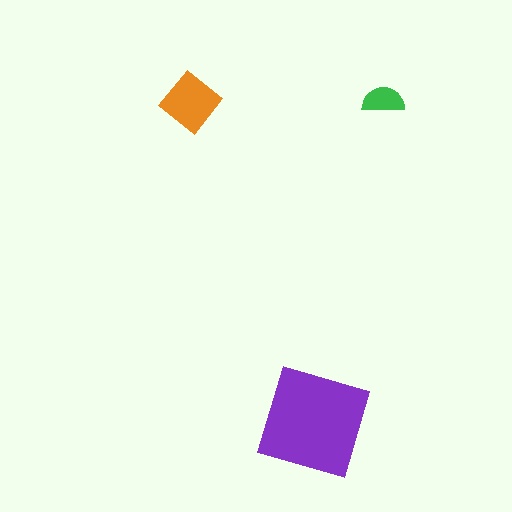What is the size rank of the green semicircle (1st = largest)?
3rd.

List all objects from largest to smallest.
The purple diamond, the orange diamond, the green semicircle.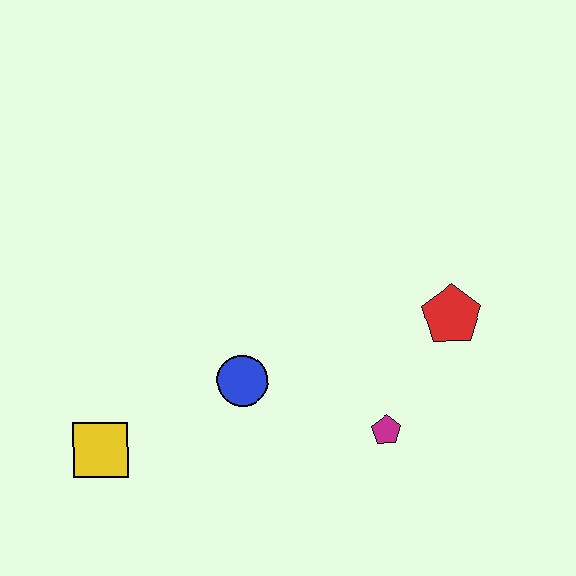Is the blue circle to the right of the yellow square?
Yes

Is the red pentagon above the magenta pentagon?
Yes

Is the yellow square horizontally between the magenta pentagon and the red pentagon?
No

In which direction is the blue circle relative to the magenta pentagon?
The blue circle is to the left of the magenta pentagon.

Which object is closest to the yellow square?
The blue circle is closest to the yellow square.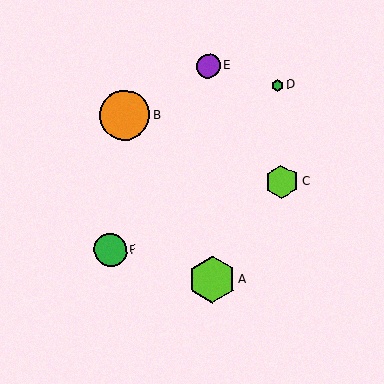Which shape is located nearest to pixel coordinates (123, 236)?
The green circle (labeled F) at (110, 250) is nearest to that location.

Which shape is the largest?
The orange circle (labeled B) is the largest.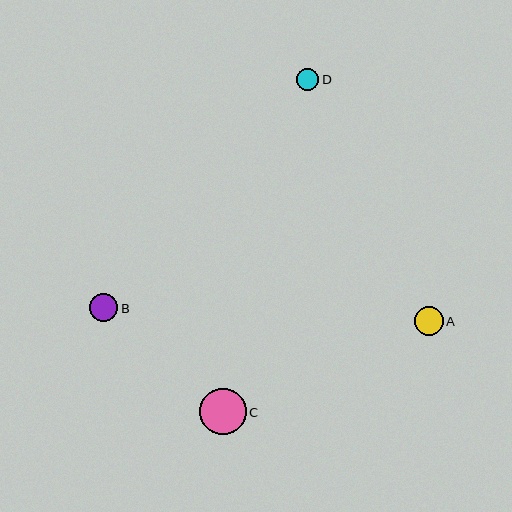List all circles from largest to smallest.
From largest to smallest: C, A, B, D.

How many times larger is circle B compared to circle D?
Circle B is approximately 1.3 times the size of circle D.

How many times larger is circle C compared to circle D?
Circle C is approximately 2.1 times the size of circle D.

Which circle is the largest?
Circle C is the largest with a size of approximately 46 pixels.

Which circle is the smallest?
Circle D is the smallest with a size of approximately 22 pixels.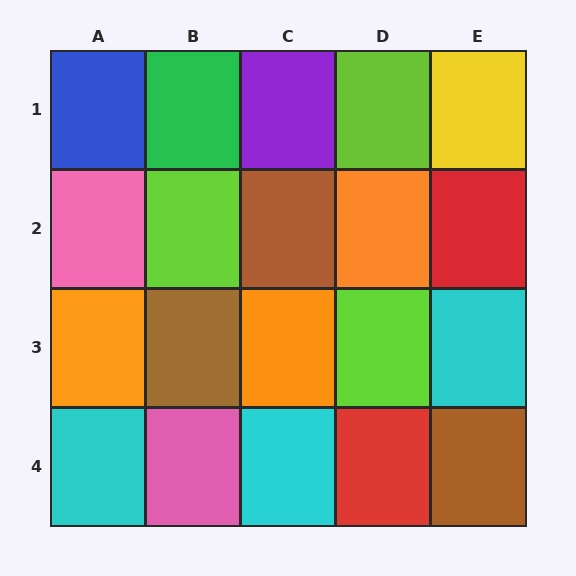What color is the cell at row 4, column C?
Cyan.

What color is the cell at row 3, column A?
Orange.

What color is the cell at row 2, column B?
Lime.